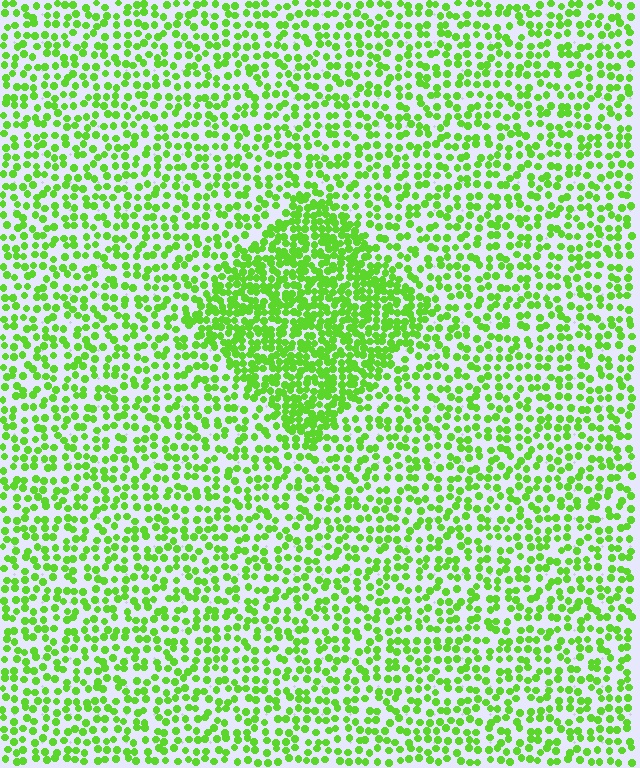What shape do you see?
I see a diamond.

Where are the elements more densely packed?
The elements are more densely packed inside the diamond boundary.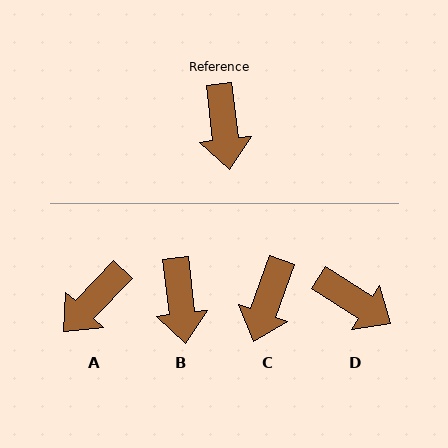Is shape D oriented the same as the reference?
No, it is off by about 51 degrees.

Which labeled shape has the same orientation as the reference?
B.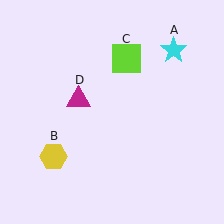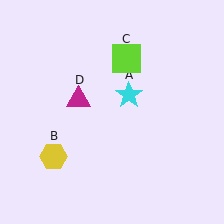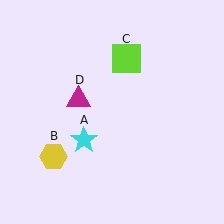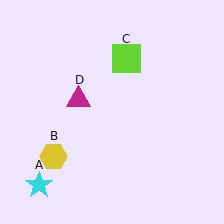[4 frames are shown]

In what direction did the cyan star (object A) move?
The cyan star (object A) moved down and to the left.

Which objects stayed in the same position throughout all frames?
Yellow hexagon (object B) and lime square (object C) and magenta triangle (object D) remained stationary.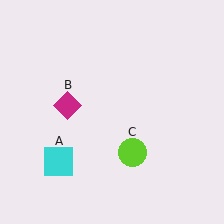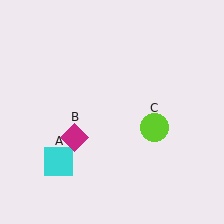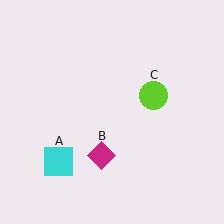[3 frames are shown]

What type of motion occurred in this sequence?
The magenta diamond (object B), lime circle (object C) rotated counterclockwise around the center of the scene.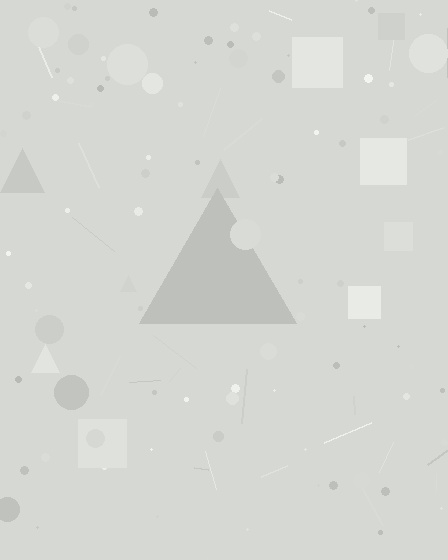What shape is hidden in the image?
A triangle is hidden in the image.